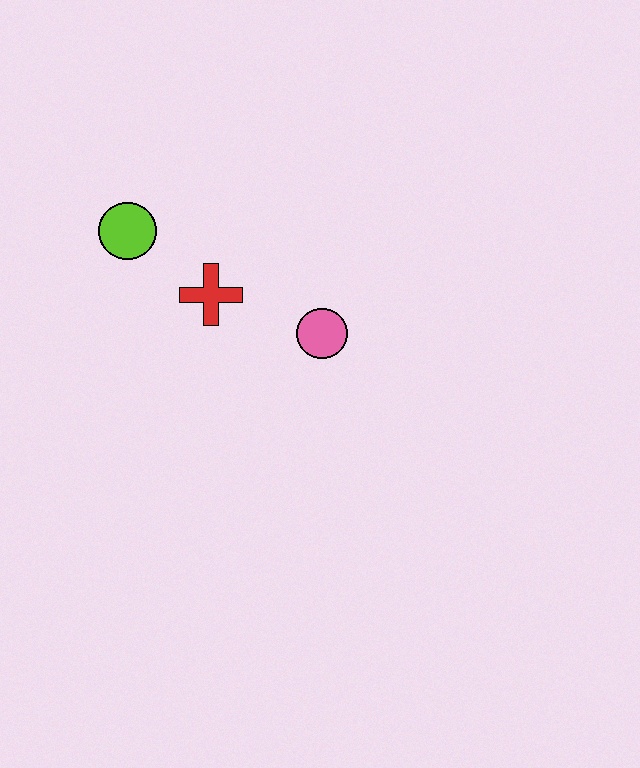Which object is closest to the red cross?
The lime circle is closest to the red cross.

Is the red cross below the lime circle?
Yes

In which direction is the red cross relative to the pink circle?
The red cross is to the left of the pink circle.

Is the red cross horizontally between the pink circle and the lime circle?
Yes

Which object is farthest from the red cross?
The pink circle is farthest from the red cross.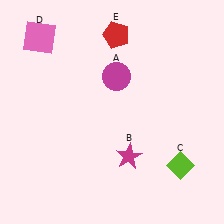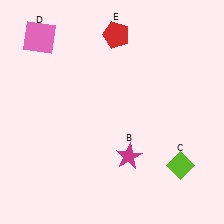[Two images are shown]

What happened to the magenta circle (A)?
The magenta circle (A) was removed in Image 2. It was in the top-right area of Image 1.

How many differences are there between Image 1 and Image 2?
There is 1 difference between the two images.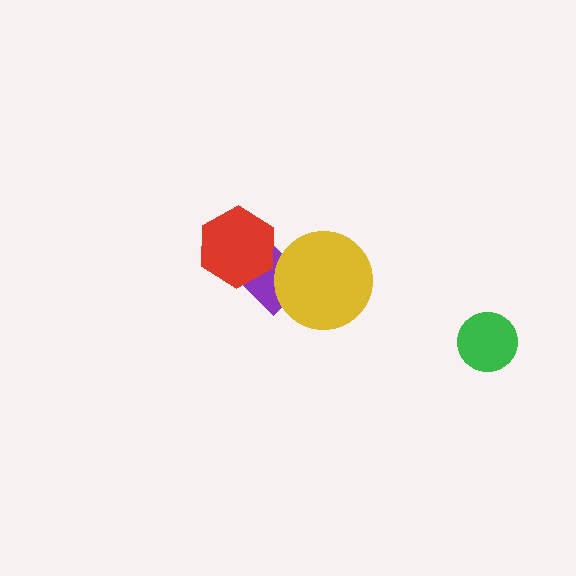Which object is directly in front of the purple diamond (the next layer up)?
The yellow circle is directly in front of the purple diamond.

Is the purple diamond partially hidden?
Yes, it is partially covered by another shape.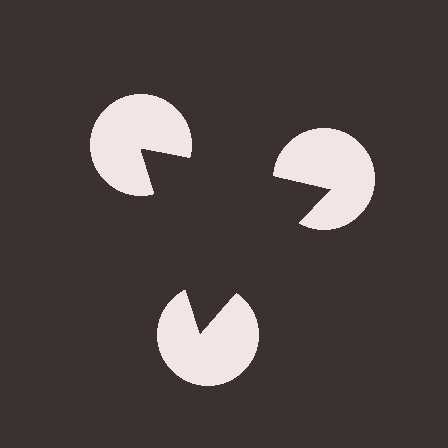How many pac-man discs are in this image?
There are 3 — one at each vertex of the illusory triangle.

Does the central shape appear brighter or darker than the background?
It typically appears slightly darker than the background, even though no actual brightness change is drawn.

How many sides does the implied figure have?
3 sides.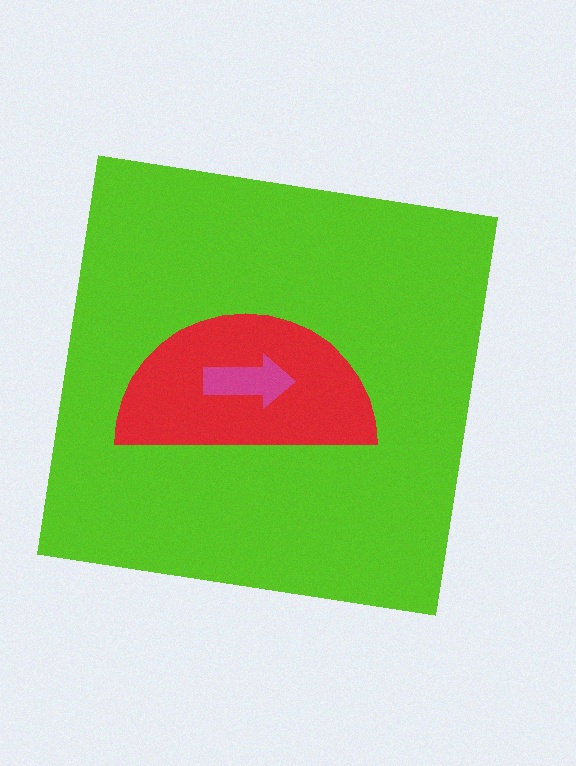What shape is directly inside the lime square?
The red semicircle.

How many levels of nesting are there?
3.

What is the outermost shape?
The lime square.